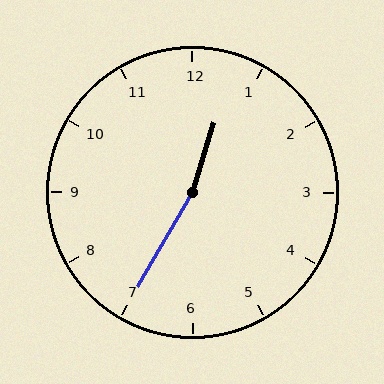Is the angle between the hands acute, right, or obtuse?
It is obtuse.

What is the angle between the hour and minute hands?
Approximately 168 degrees.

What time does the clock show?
12:35.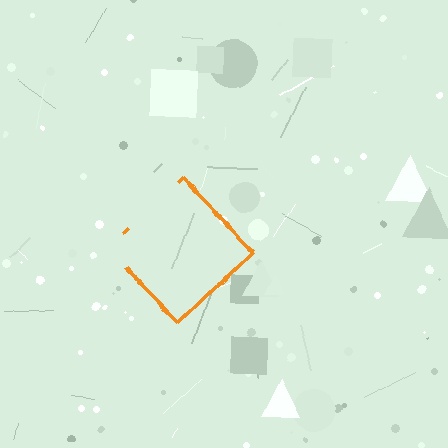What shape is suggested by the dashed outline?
The dashed outline suggests a diamond.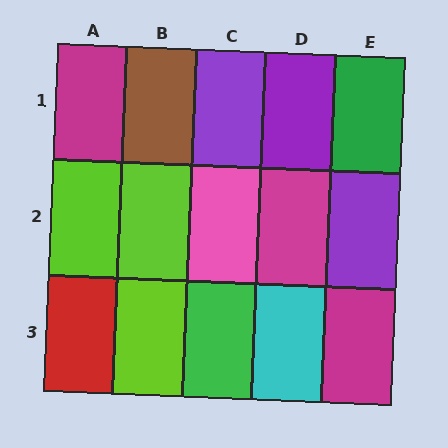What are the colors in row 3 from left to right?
Red, lime, green, cyan, magenta.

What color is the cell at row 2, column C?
Pink.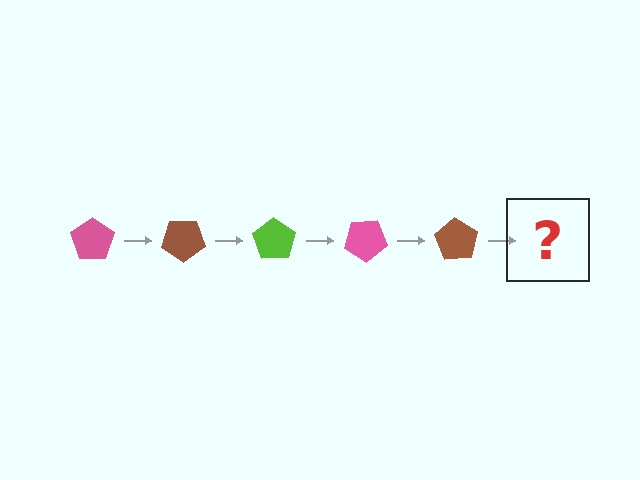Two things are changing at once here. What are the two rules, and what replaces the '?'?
The two rules are that it rotates 35 degrees each step and the color cycles through pink, brown, and lime. The '?' should be a lime pentagon, rotated 175 degrees from the start.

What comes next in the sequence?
The next element should be a lime pentagon, rotated 175 degrees from the start.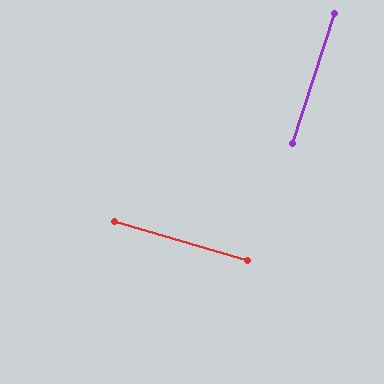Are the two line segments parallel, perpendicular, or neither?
Perpendicular — they meet at approximately 89°.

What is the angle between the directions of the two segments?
Approximately 89 degrees.